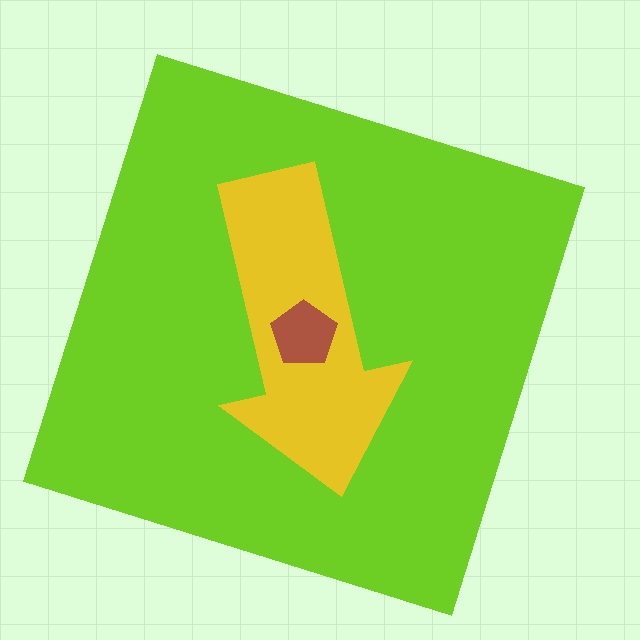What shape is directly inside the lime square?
The yellow arrow.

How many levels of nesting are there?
3.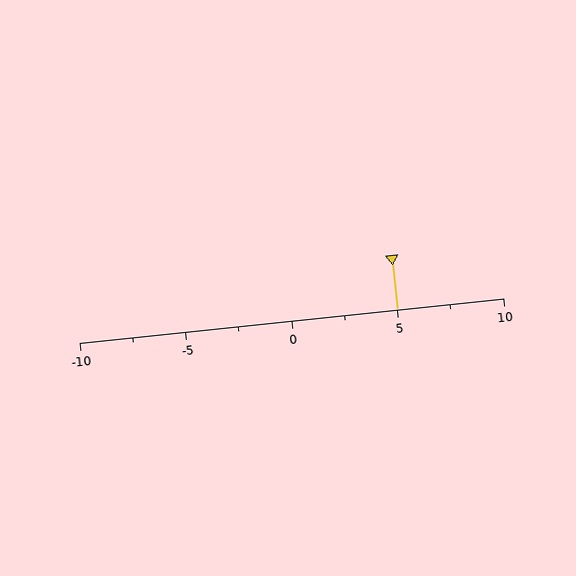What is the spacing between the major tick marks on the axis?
The major ticks are spaced 5 apart.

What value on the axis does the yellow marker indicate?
The marker indicates approximately 5.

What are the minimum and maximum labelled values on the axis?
The axis runs from -10 to 10.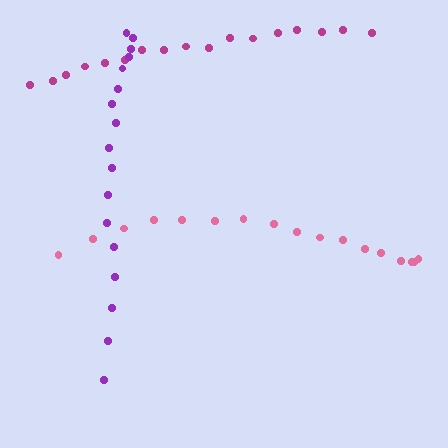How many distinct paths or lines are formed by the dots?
There are 3 distinct paths.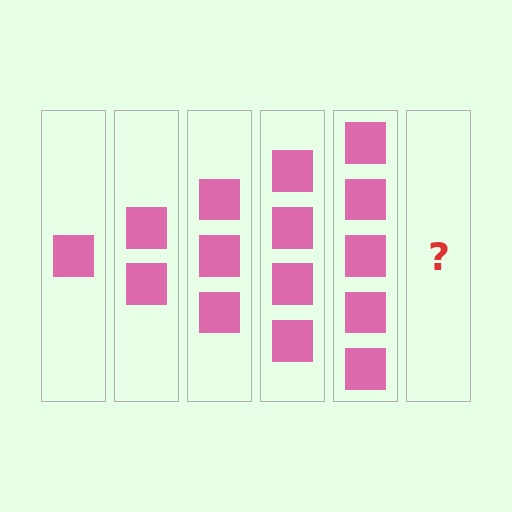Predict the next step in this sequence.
The next step is 6 squares.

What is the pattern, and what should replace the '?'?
The pattern is that each step adds one more square. The '?' should be 6 squares.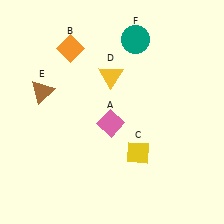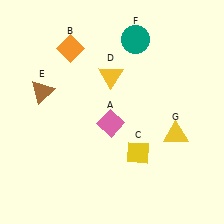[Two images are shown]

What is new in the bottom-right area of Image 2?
A yellow triangle (G) was added in the bottom-right area of Image 2.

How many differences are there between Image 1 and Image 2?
There is 1 difference between the two images.